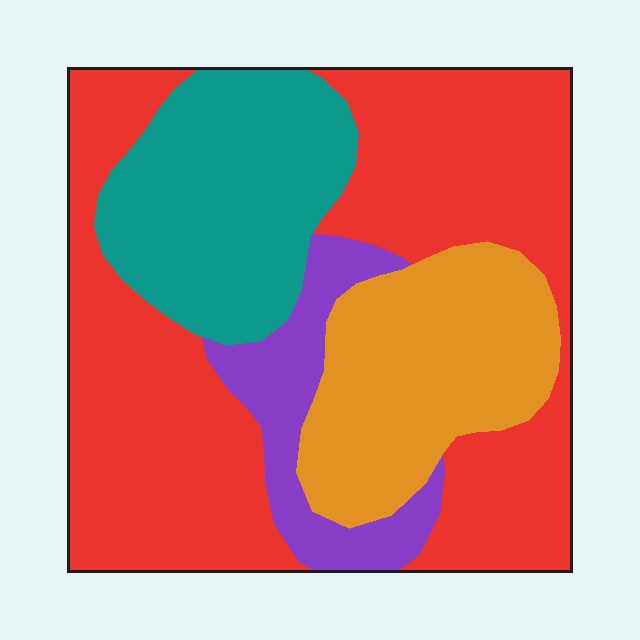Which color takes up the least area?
Purple, at roughly 10%.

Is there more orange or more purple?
Orange.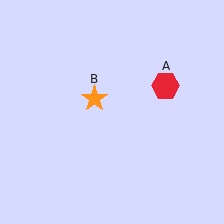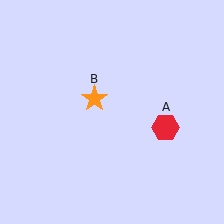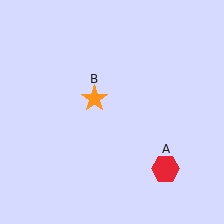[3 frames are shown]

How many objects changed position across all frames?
1 object changed position: red hexagon (object A).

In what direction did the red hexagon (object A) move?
The red hexagon (object A) moved down.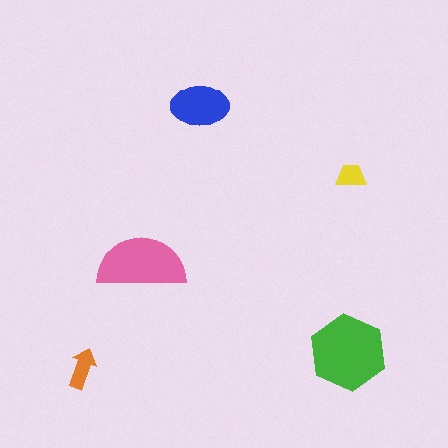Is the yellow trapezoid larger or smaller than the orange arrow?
Smaller.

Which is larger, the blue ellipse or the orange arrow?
The blue ellipse.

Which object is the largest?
The green hexagon.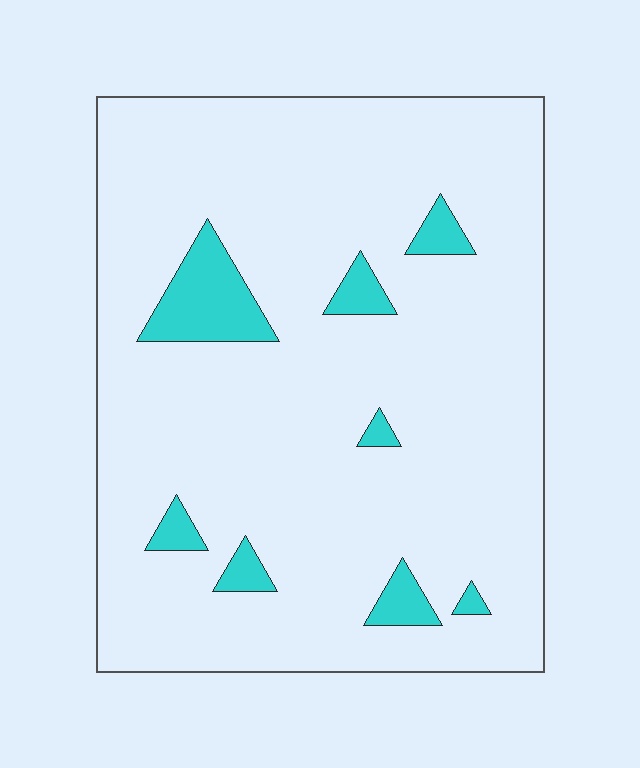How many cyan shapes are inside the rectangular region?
8.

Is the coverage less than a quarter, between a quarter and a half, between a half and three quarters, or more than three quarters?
Less than a quarter.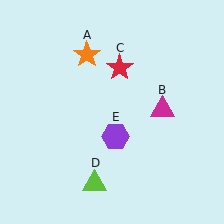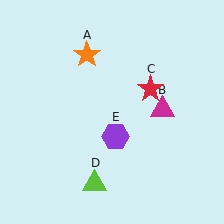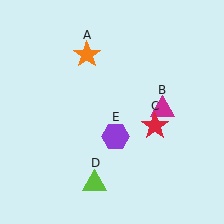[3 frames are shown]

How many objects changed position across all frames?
1 object changed position: red star (object C).